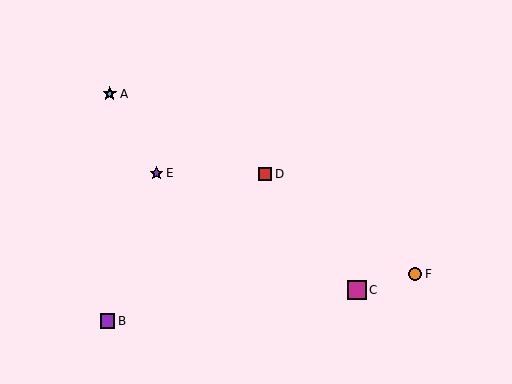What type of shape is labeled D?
Shape D is a red square.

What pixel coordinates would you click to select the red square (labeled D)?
Click at (265, 174) to select the red square D.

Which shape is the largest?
The magenta square (labeled C) is the largest.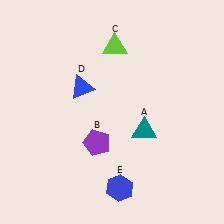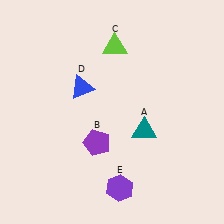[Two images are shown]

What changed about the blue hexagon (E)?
In Image 1, E is blue. In Image 2, it changed to purple.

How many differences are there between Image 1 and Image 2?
There is 1 difference between the two images.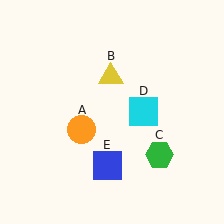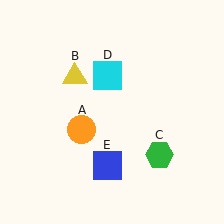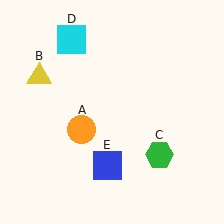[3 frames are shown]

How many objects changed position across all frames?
2 objects changed position: yellow triangle (object B), cyan square (object D).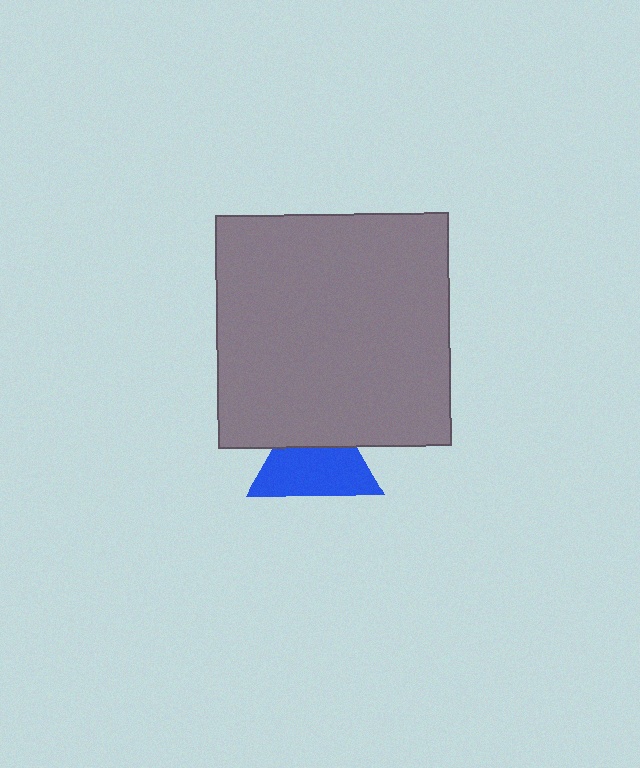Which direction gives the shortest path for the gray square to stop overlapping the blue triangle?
Moving up gives the shortest separation.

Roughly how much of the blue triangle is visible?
About half of it is visible (roughly 64%).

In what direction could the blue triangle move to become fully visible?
The blue triangle could move down. That would shift it out from behind the gray square entirely.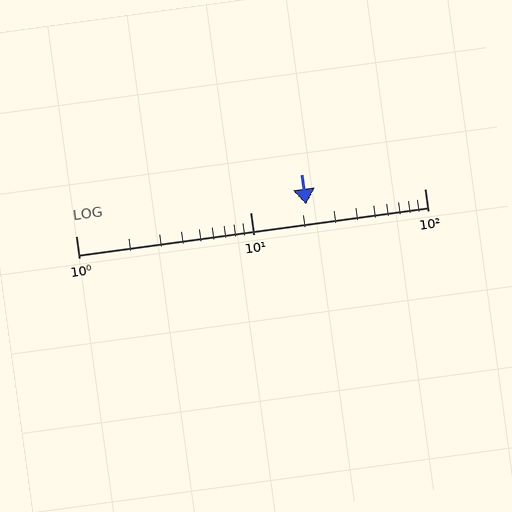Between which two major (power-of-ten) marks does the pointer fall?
The pointer is between 10 and 100.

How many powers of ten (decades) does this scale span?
The scale spans 2 decades, from 1 to 100.